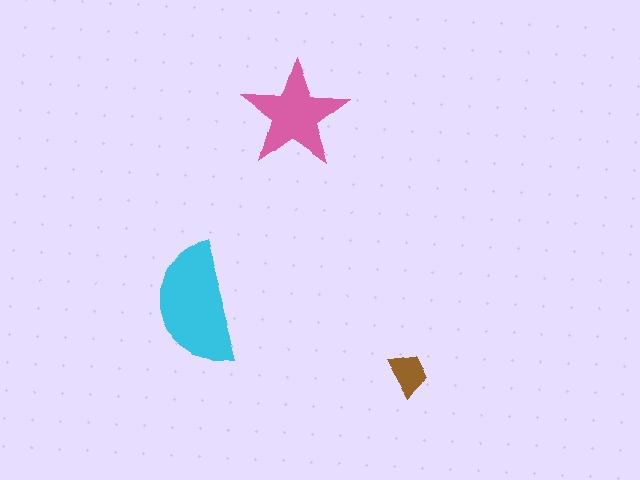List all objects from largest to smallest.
The cyan semicircle, the pink star, the brown trapezoid.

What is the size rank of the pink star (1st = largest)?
2nd.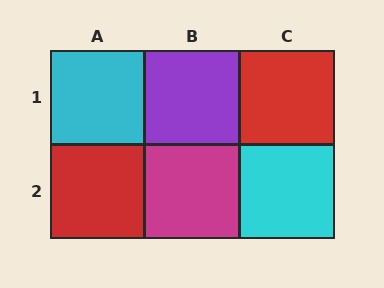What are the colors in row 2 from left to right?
Red, magenta, cyan.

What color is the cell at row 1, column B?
Purple.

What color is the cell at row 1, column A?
Cyan.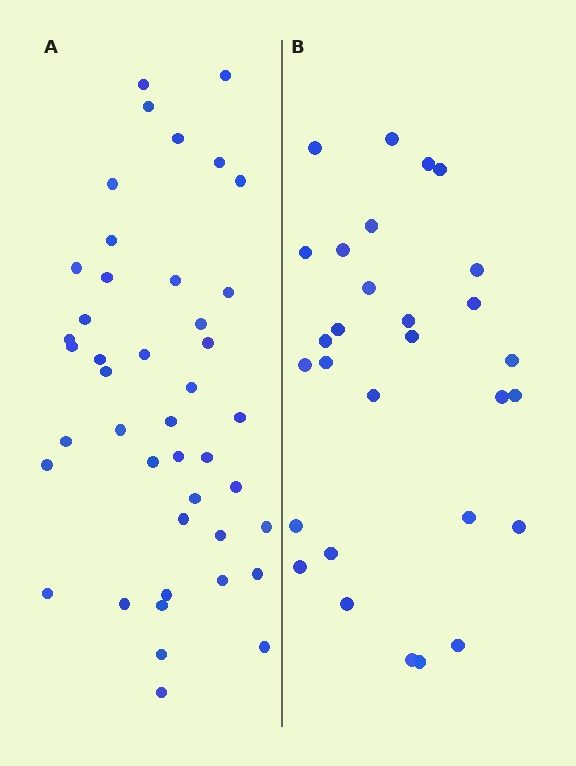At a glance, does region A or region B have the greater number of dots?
Region A (the left region) has more dots.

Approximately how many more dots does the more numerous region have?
Region A has approximately 15 more dots than region B.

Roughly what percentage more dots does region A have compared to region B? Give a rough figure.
About 50% more.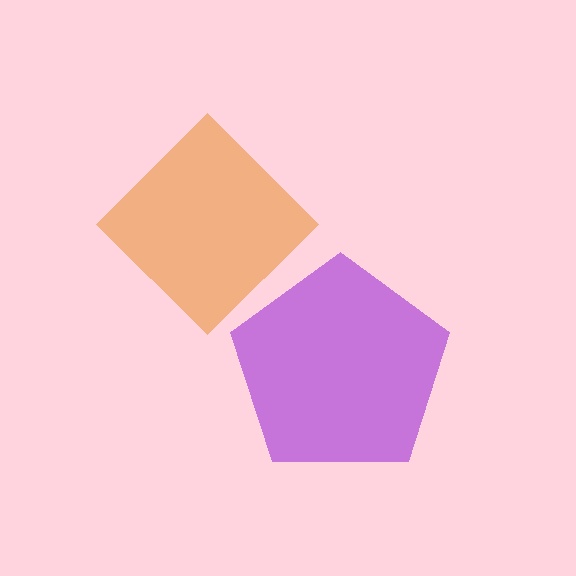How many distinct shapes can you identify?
There are 2 distinct shapes: a purple pentagon, an orange diamond.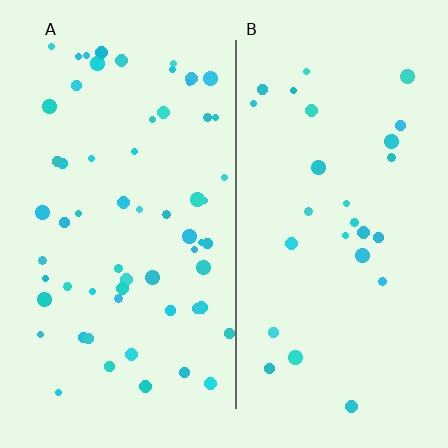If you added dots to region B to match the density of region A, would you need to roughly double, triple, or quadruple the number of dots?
Approximately double.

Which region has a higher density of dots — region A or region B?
A (the left).